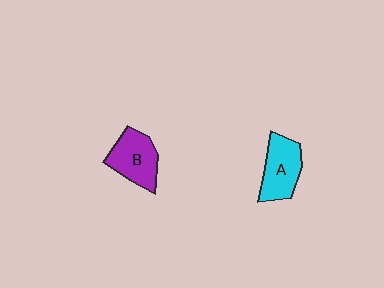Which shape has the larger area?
Shape B (purple).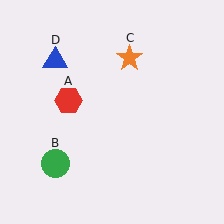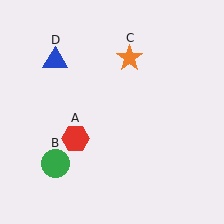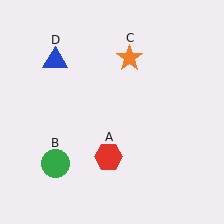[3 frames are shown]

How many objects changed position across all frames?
1 object changed position: red hexagon (object A).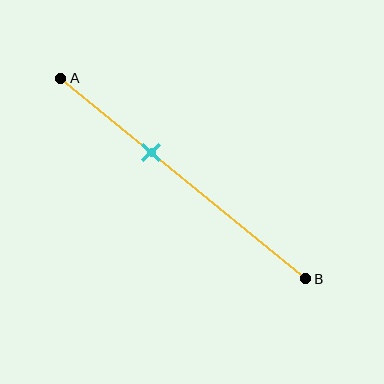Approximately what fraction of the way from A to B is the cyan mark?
The cyan mark is approximately 35% of the way from A to B.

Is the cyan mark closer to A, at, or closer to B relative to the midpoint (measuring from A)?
The cyan mark is closer to point A than the midpoint of segment AB.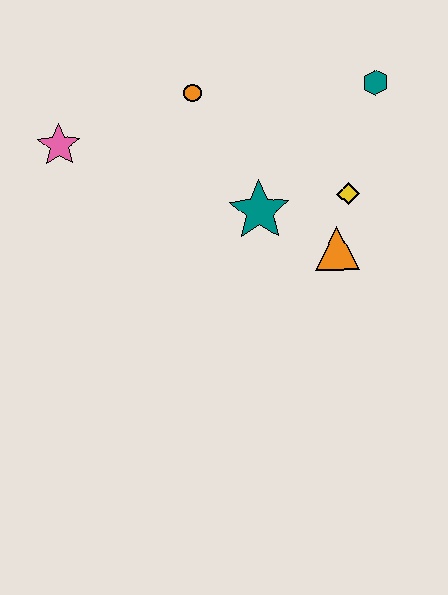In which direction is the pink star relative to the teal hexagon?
The pink star is to the left of the teal hexagon.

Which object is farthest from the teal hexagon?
The pink star is farthest from the teal hexagon.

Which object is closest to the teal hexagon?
The yellow diamond is closest to the teal hexagon.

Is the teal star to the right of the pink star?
Yes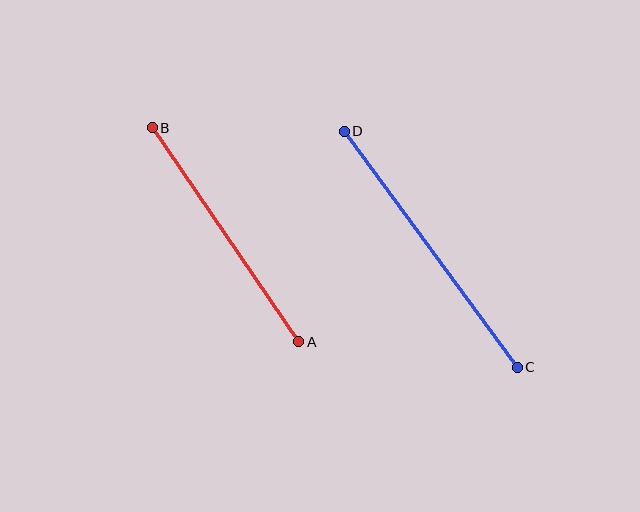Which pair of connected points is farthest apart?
Points C and D are farthest apart.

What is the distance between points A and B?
The distance is approximately 259 pixels.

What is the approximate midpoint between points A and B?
The midpoint is at approximately (225, 235) pixels.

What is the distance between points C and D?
The distance is approximately 292 pixels.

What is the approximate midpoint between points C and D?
The midpoint is at approximately (431, 249) pixels.